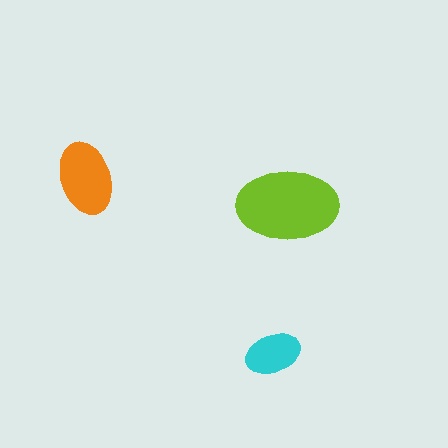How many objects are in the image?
There are 3 objects in the image.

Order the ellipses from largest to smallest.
the lime one, the orange one, the cyan one.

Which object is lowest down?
The cyan ellipse is bottommost.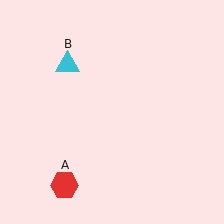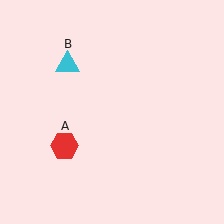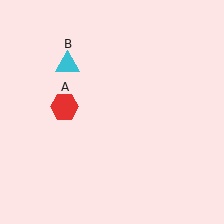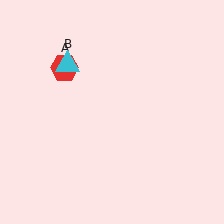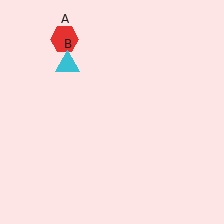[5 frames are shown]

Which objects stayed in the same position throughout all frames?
Cyan triangle (object B) remained stationary.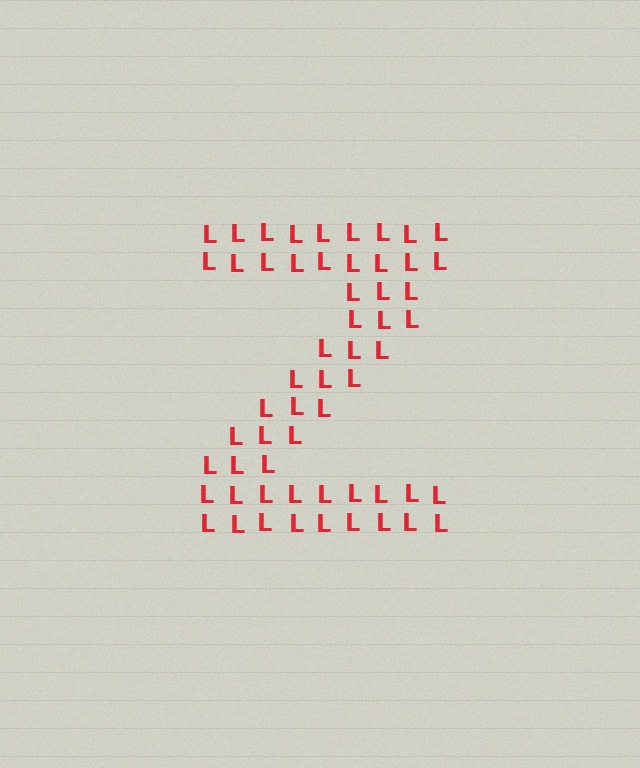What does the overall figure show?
The overall figure shows the letter Z.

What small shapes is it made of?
It is made of small letter L's.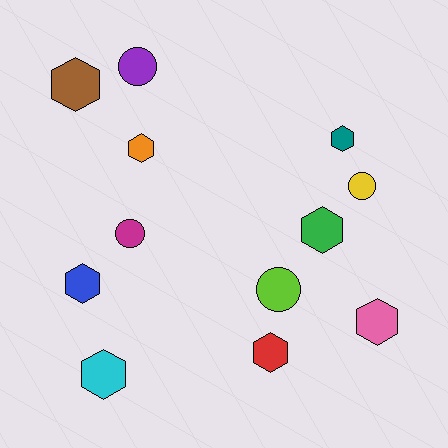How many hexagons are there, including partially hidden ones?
There are 8 hexagons.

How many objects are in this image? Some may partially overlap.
There are 12 objects.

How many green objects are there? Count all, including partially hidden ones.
There is 1 green object.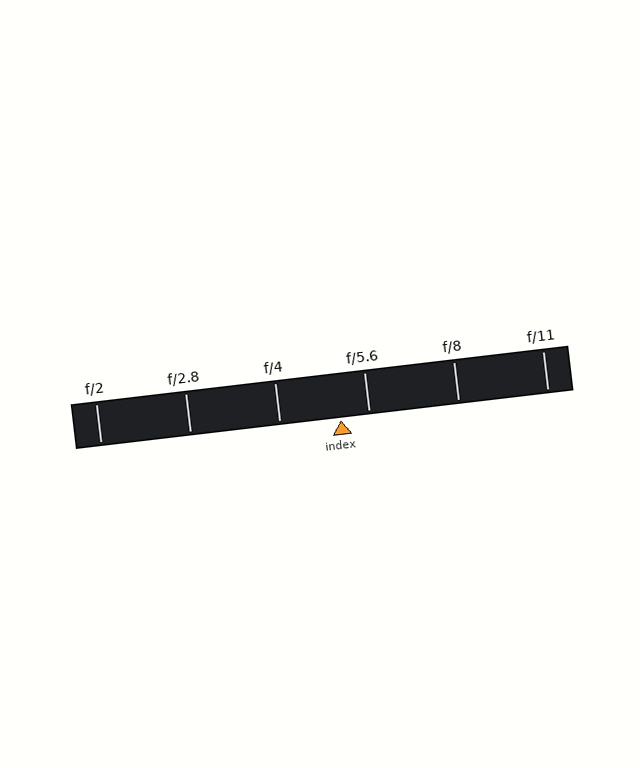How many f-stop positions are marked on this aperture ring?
There are 6 f-stop positions marked.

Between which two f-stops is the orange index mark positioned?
The index mark is between f/4 and f/5.6.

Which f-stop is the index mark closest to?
The index mark is closest to f/5.6.